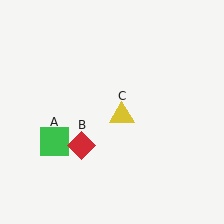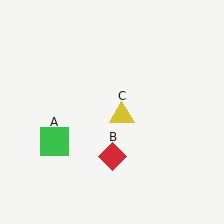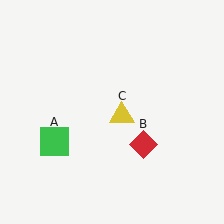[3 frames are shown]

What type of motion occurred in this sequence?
The red diamond (object B) rotated counterclockwise around the center of the scene.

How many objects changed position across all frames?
1 object changed position: red diamond (object B).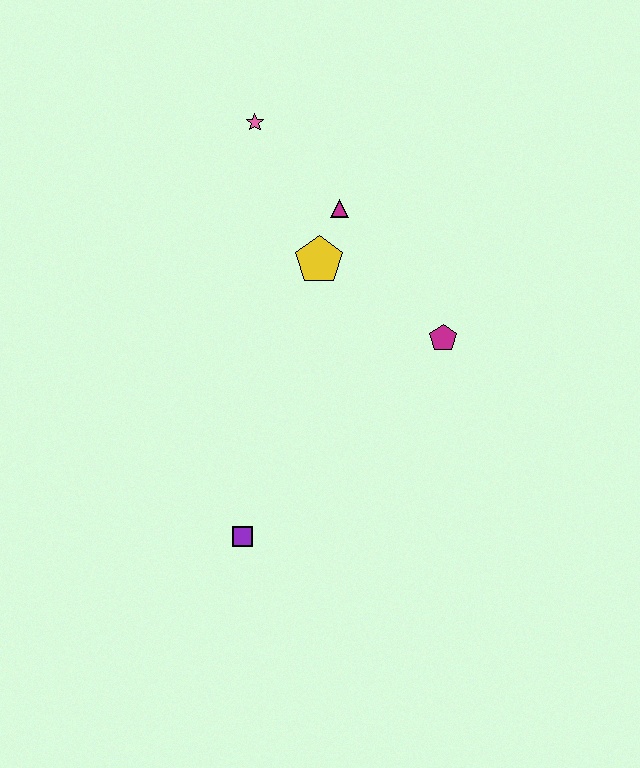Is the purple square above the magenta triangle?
No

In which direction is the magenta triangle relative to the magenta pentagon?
The magenta triangle is above the magenta pentagon.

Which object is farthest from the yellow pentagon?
The purple square is farthest from the yellow pentagon.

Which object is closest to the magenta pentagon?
The yellow pentagon is closest to the magenta pentagon.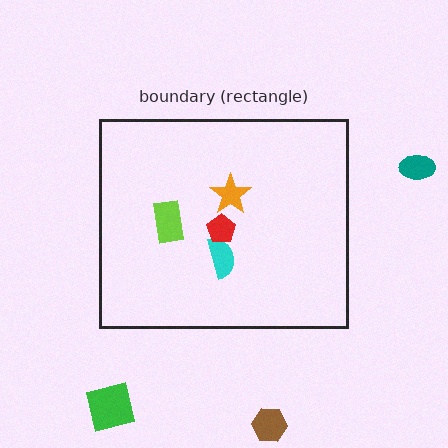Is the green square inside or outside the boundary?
Outside.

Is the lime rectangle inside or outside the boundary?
Inside.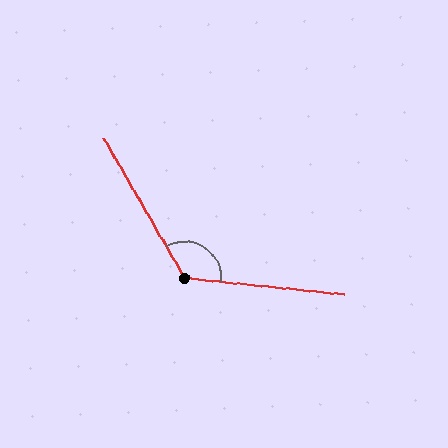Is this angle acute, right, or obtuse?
It is obtuse.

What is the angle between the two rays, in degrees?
Approximately 126 degrees.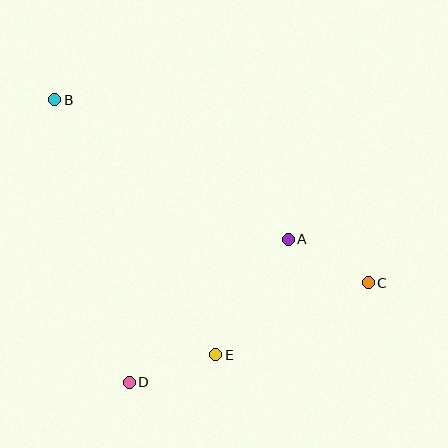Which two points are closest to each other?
Points D and E are closest to each other.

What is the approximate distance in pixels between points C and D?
The distance between C and D is approximately 259 pixels.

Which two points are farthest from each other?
Points B and C are farthest from each other.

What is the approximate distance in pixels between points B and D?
The distance between B and D is approximately 292 pixels.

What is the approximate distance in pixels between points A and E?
The distance between A and E is approximately 136 pixels.